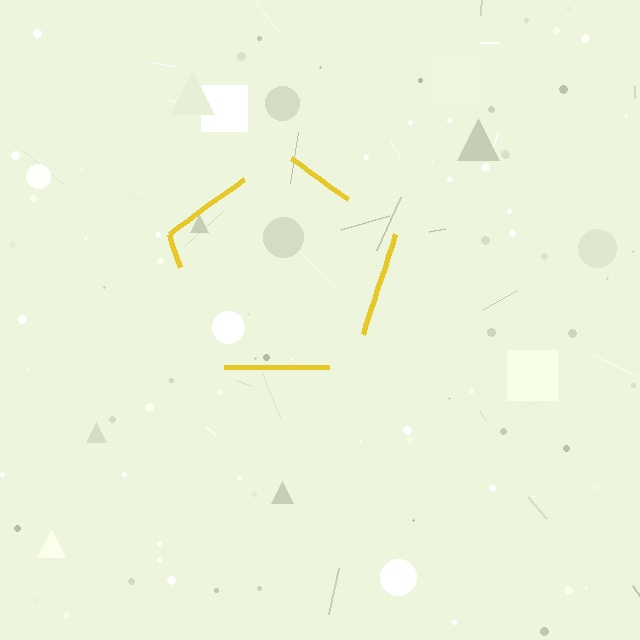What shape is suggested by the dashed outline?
The dashed outline suggests a pentagon.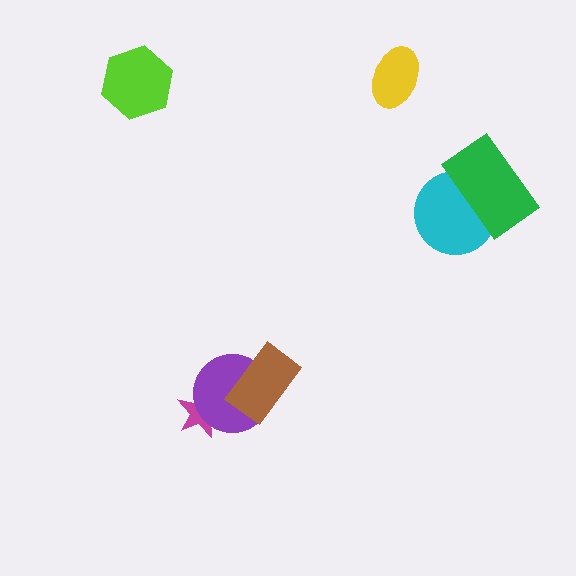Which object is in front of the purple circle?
The brown rectangle is in front of the purple circle.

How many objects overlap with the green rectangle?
1 object overlaps with the green rectangle.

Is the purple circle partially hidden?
Yes, it is partially covered by another shape.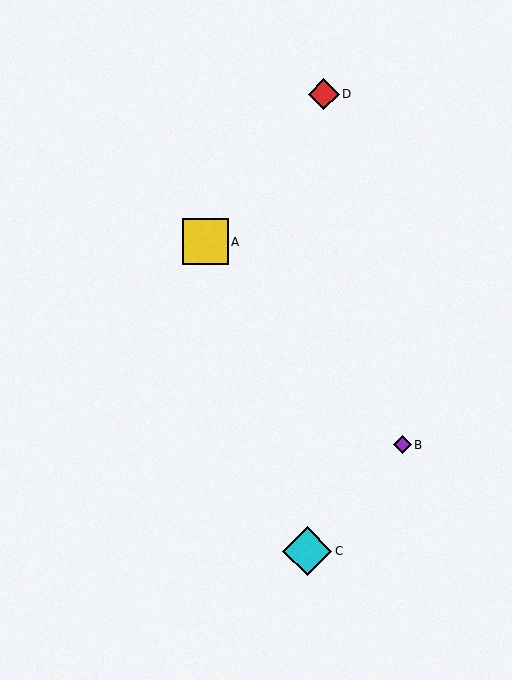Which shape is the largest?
The cyan diamond (labeled C) is the largest.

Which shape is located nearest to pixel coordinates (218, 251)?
The yellow square (labeled A) at (205, 242) is nearest to that location.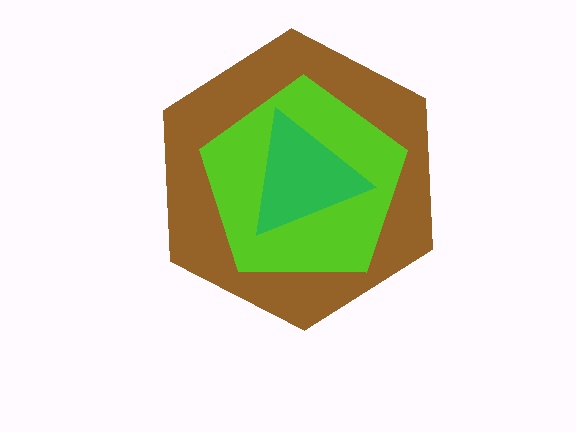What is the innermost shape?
The green triangle.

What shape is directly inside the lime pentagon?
The green triangle.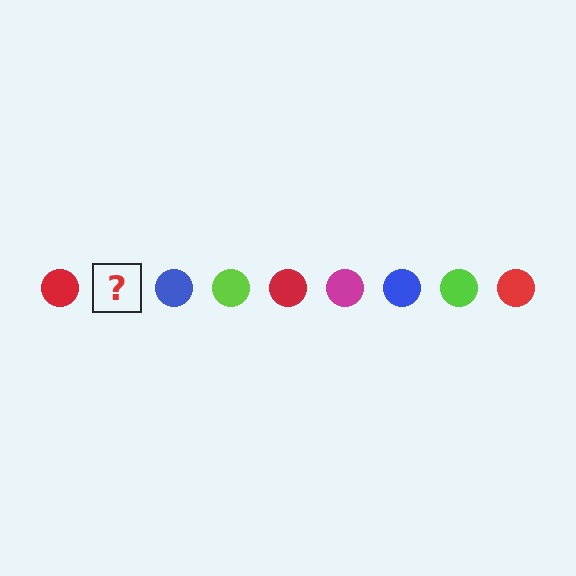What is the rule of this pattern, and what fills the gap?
The rule is that the pattern cycles through red, magenta, blue, lime circles. The gap should be filled with a magenta circle.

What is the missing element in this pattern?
The missing element is a magenta circle.